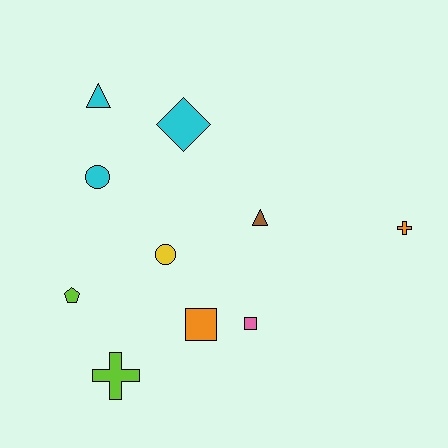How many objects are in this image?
There are 10 objects.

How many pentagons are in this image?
There is 1 pentagon.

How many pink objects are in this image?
There is 1 pink object.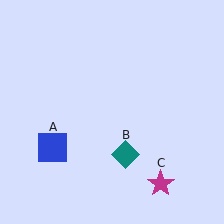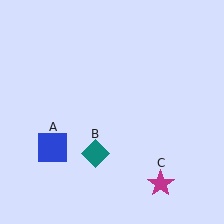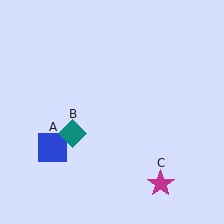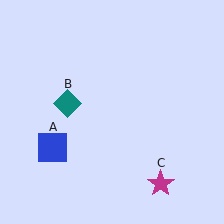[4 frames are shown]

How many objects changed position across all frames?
1 object changed position: teal diamond (object B).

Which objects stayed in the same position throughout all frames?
Blue square (object A) and magenta star (object C) remained stationary.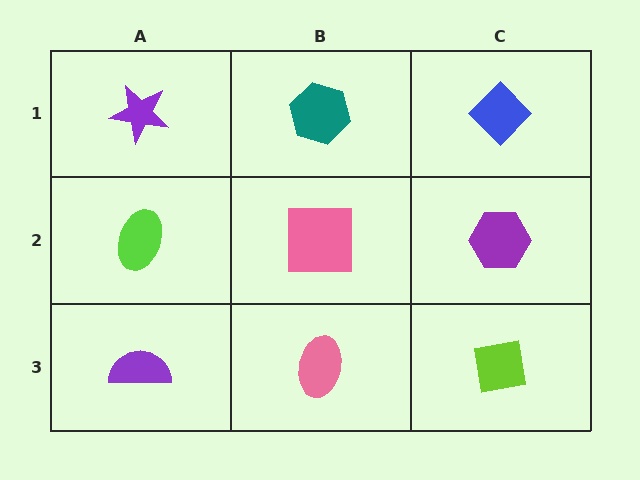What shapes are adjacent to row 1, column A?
A lime ellipse (row 2, column A), a teal hexagon (row 1, column B).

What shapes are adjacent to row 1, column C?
A purple hexagon (row 2, column C), a teal hexagon (row 1, column B).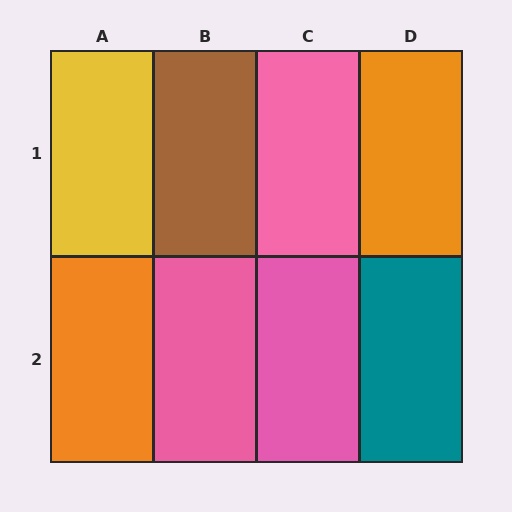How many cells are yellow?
1 cell is yellow.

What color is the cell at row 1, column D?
Orange.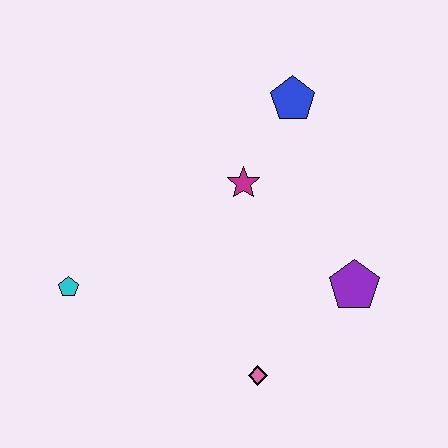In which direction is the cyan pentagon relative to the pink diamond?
The cyan pentagon is to the left of the pink diamond.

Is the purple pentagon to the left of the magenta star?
No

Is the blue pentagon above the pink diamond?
Yes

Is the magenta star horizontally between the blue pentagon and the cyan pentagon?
Yes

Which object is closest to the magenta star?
The blue pentagon is closest to the magenta star.